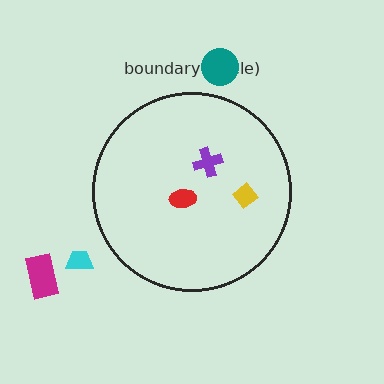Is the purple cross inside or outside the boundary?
Inside.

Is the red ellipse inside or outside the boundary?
Inside.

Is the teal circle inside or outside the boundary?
Outside.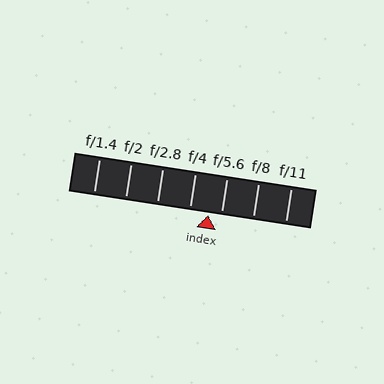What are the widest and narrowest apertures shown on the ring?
The widest aperture shown is f/1.4 and the narrowest is f/11.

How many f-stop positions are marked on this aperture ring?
There are 7 f-stop positions marked.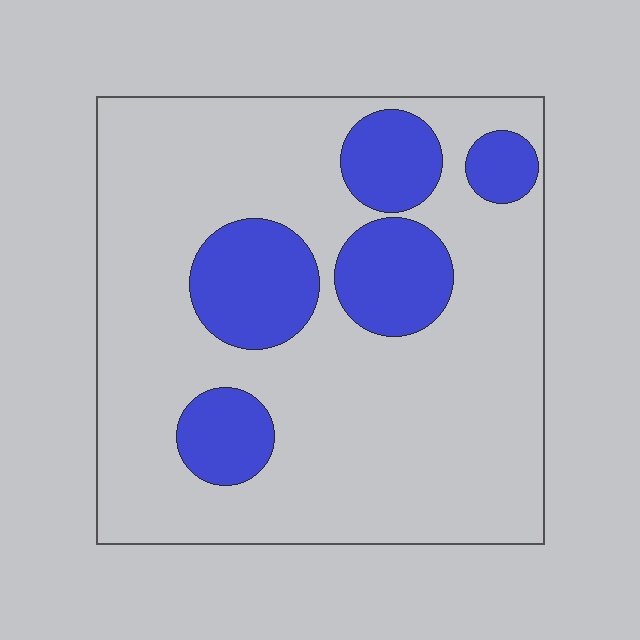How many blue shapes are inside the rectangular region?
5.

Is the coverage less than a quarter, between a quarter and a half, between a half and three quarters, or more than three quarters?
Less than a quarter.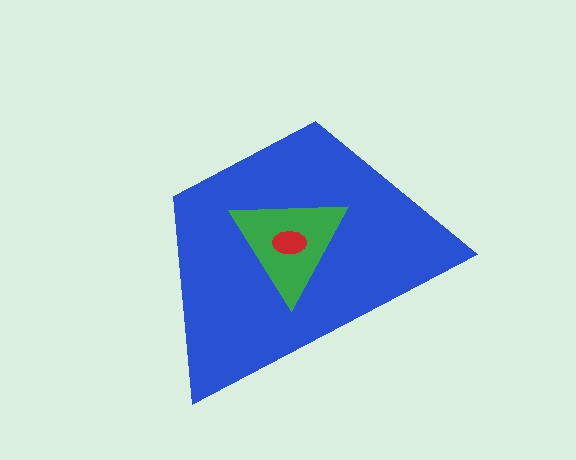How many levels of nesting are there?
3.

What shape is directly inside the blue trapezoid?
The green triangle.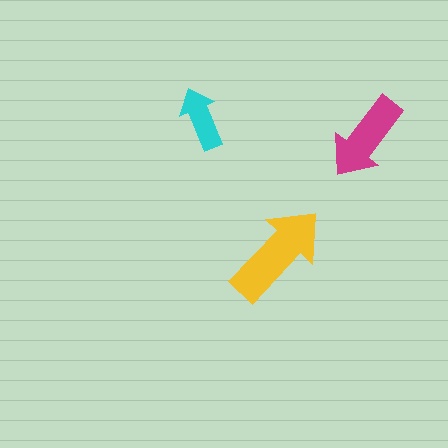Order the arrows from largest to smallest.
the yellow one, the magenta one, the cyan one.